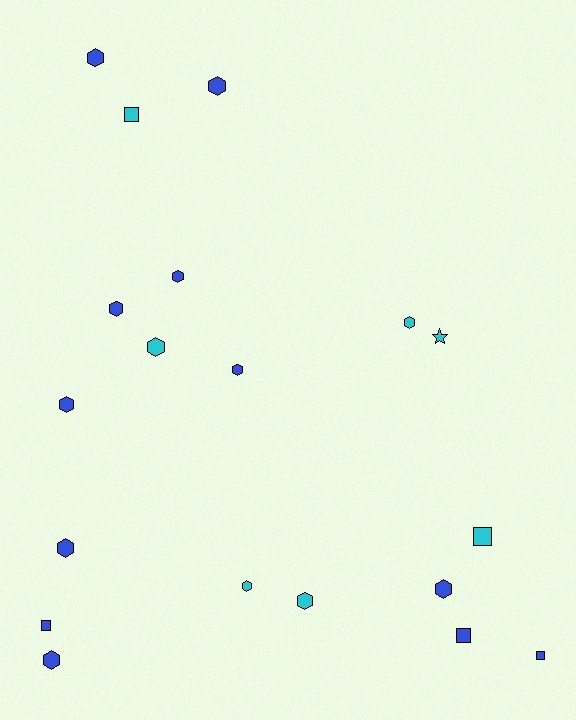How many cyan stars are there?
There is 1 cyan star.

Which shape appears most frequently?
Hexagon, with 13 objects.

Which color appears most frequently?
Blue, with 12 objects.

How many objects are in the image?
There are 19 objects.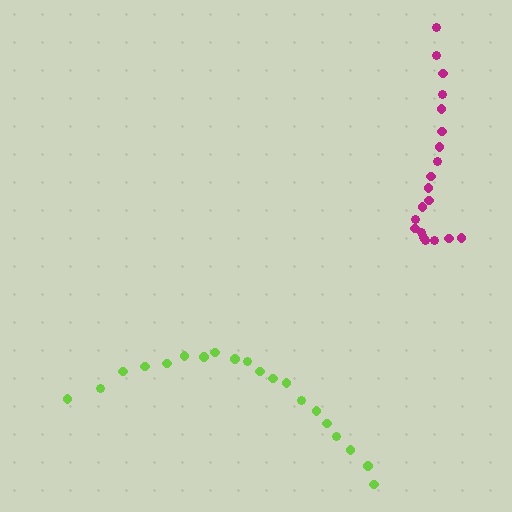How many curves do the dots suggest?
There are 2 distinct paths.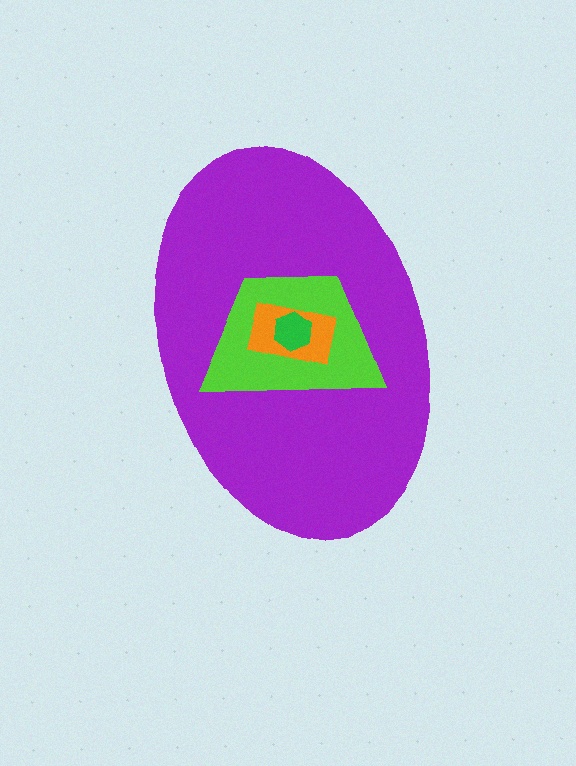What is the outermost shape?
The purple ellipse.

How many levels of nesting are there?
4.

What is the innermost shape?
The green hexagon.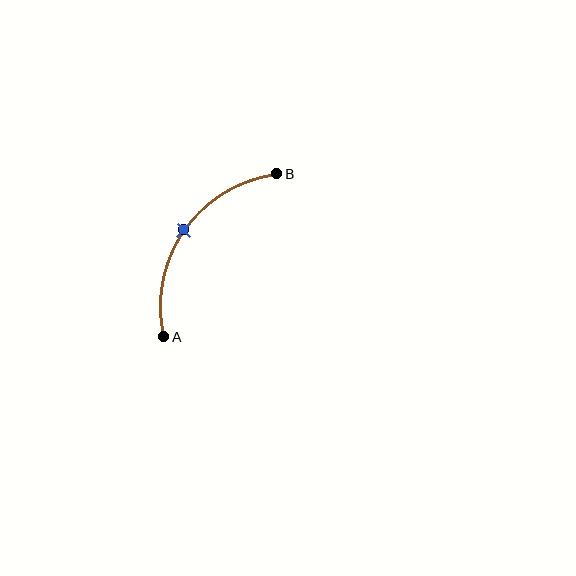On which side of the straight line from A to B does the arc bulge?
The arc bulges above and to the left of the straight line connecting A and B.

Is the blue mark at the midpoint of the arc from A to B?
Yes. The blue mark lies on the arc at equal arc-length from both A and B — it is the arc midpoint.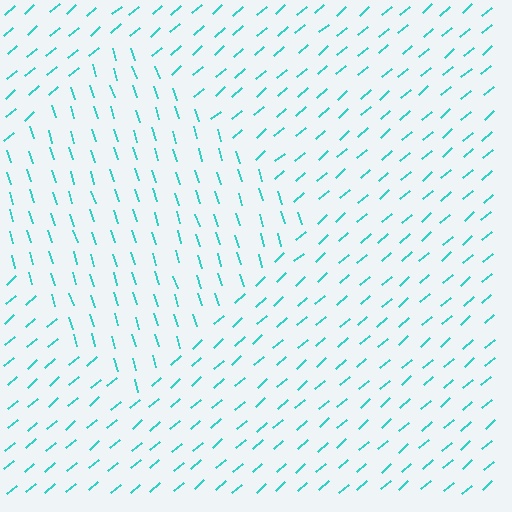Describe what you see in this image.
The image is filled with small cyan line segments. A diamond region in the image has lines oriented differently from the surrounding lines, creating a visible texture boundary.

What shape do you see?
I see a diamond.